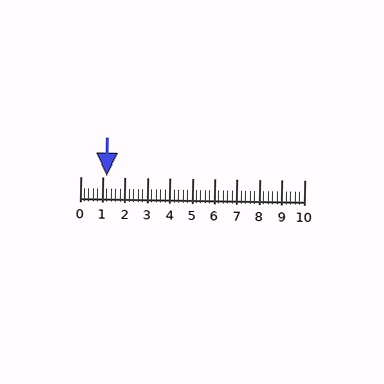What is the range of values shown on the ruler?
The ruler shows values from 0 to 10.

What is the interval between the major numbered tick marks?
The major tick marks are spaced 1 units apart.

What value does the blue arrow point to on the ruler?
The blue arrow points to approximately 1.2.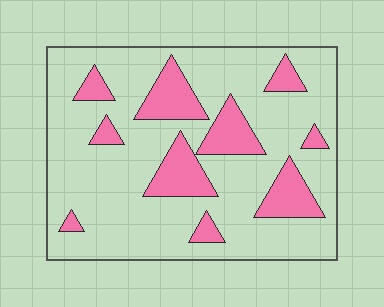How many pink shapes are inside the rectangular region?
10.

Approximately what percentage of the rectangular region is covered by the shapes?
Approximately 20%.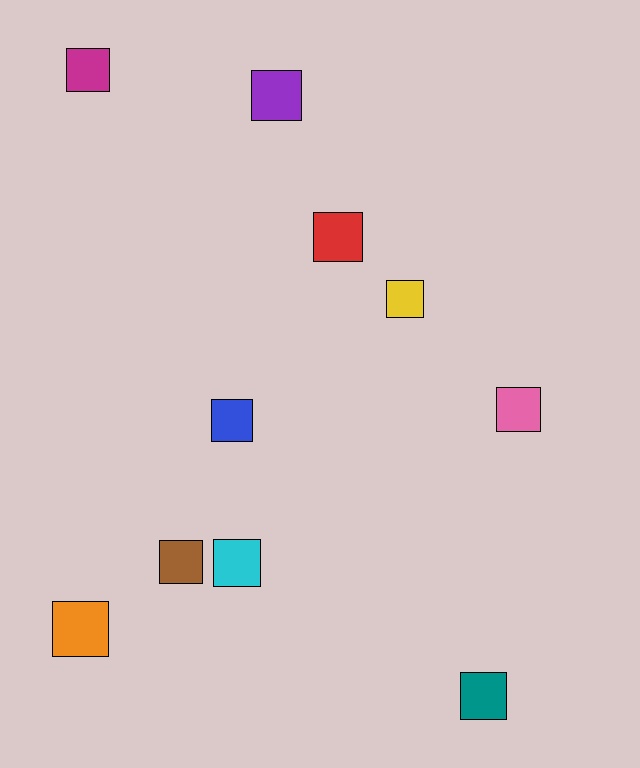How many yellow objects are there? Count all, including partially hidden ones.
There is 1 yellow object.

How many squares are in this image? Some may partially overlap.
There are 10 squares.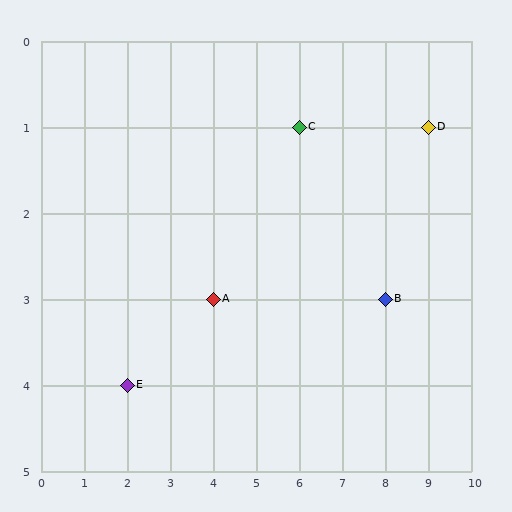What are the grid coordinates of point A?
Point A is at grid coordinates (4, 3).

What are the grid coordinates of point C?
Point C is at grid coordinates (6, 1).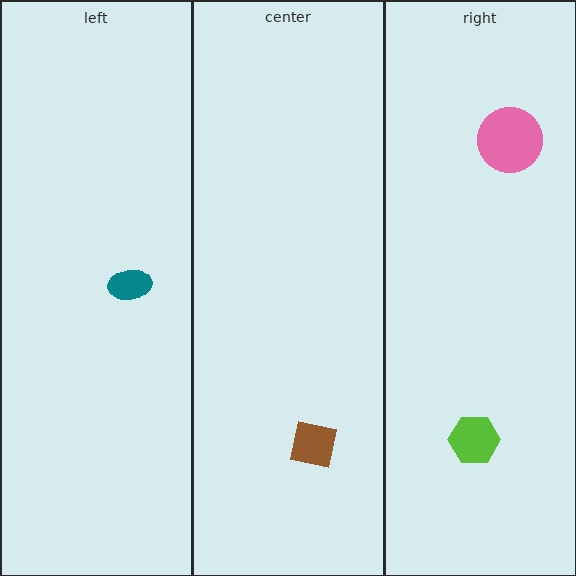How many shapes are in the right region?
2.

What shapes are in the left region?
The teal ellipse.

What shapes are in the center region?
The brown square.